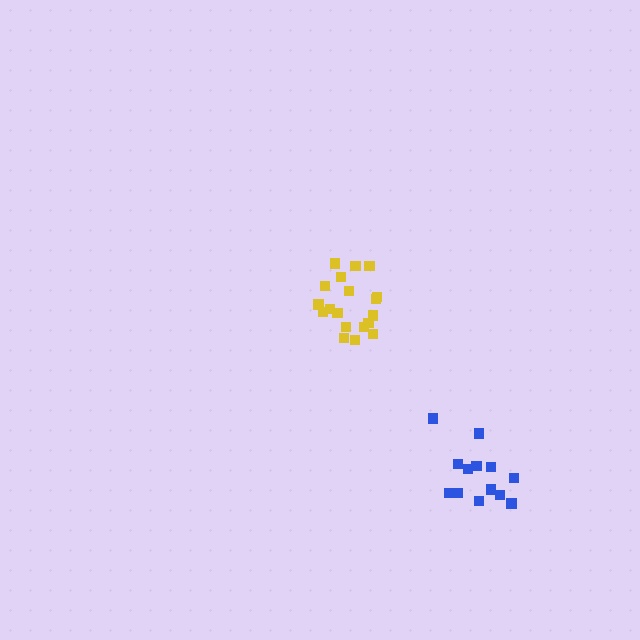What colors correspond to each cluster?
The clusters are colored: blue, yellow.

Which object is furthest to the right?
The blue cluster is rightmost.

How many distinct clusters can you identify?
There are 2 distinct clusters.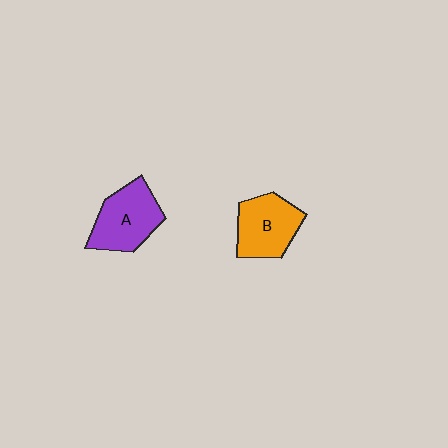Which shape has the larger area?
Shape A (purple).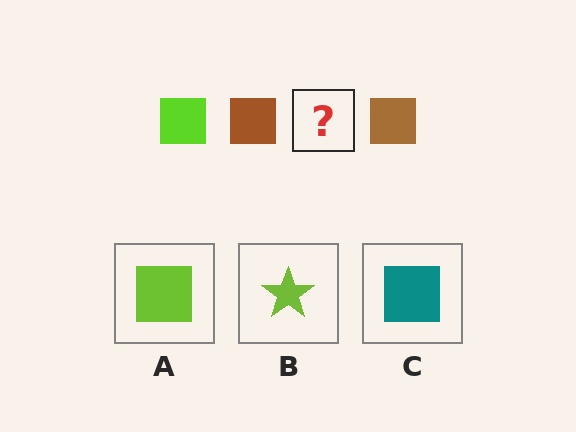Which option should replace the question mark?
Option A.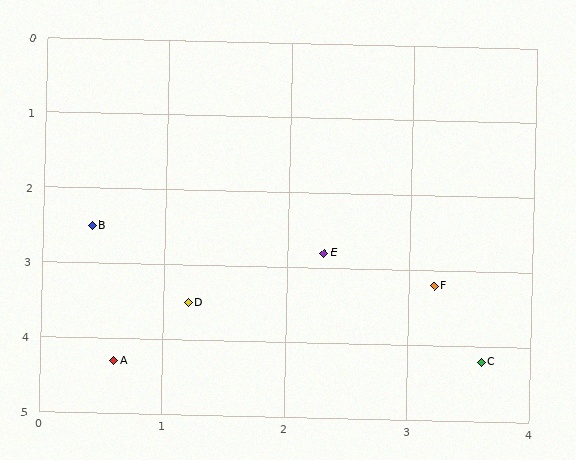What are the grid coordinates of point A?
Point A is at approximately (0.6, 4.3).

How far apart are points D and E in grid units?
Points D and E are about 1.3 grid units apart.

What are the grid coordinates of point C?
Point C is at approximately (3.6, 4.2).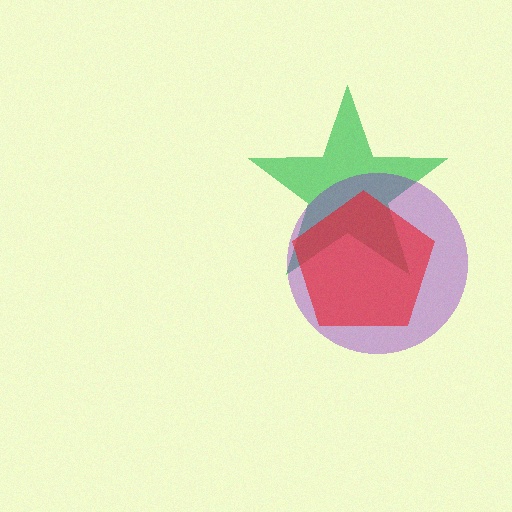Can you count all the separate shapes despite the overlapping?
Yes, there are 3 separate shapes.